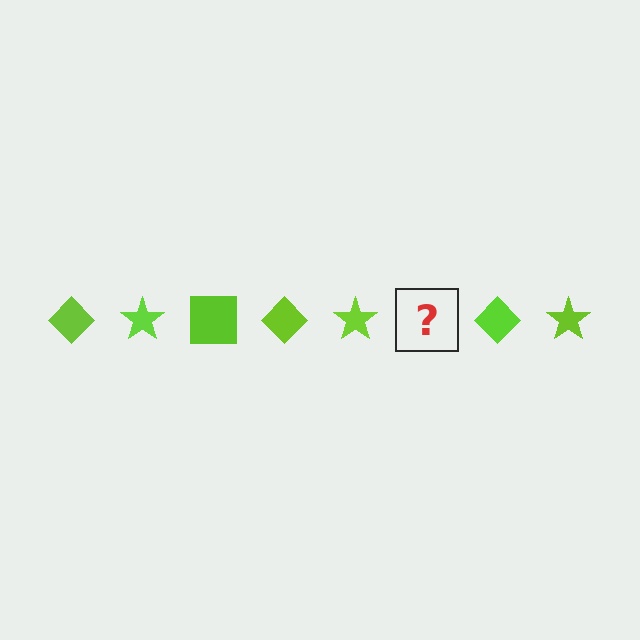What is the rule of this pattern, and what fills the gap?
The rule is that the pattern cycles through diamond, star, square shapes in lime. The gap should be filled with a lime square.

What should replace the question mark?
The question mark should be replaced with a lime square.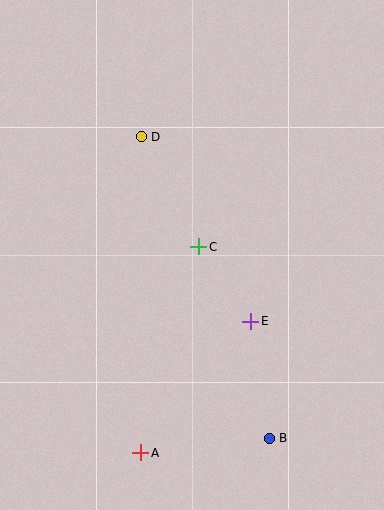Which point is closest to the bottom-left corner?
Point A is closest to the bottom-left corner.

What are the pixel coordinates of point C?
Point C is at (199, 247).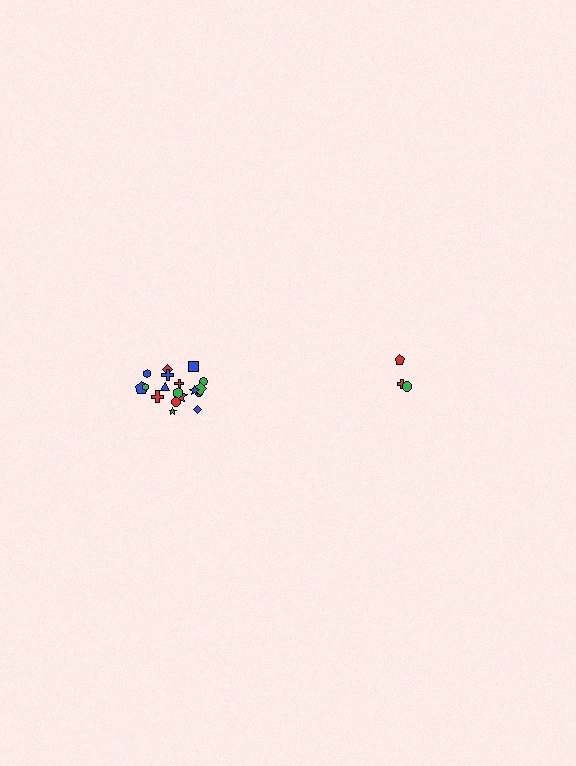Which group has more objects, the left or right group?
The left group.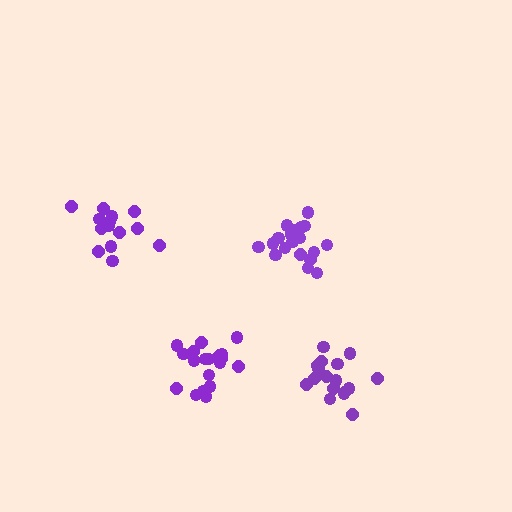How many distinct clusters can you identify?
There are 4 distinct clusters.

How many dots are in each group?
Group 1: 14 dots, Group 2: 19 dots, Group 3: 19 dots, Group 4: 17 dots (69 total).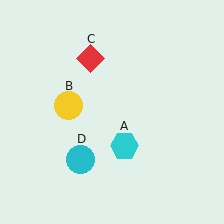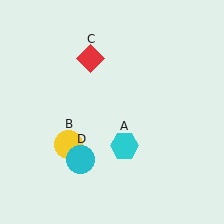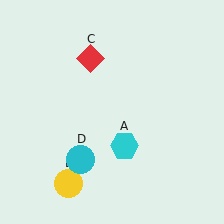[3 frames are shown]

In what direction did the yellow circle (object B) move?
The yellow circle (object B) moved down.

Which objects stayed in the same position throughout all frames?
Cyan hexagon (object A) and red diamond (object C) and cyan circle (object D) remained stationary.